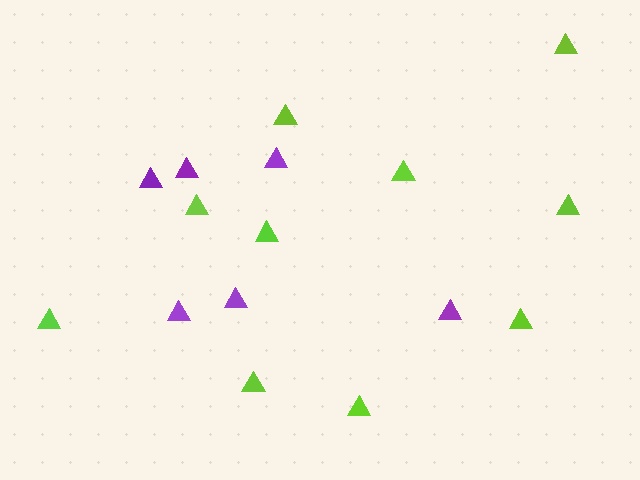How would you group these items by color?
There are 2 groups: one group of lime triangles (10) and one group of purple triangles (6).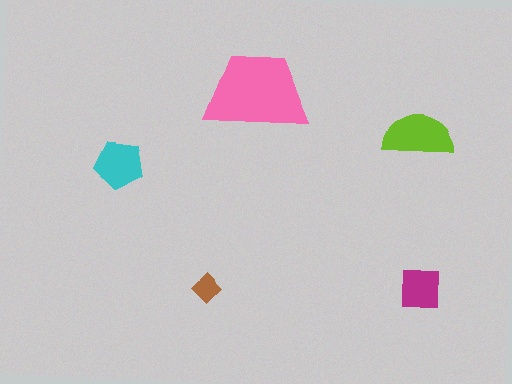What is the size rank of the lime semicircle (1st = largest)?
2nd.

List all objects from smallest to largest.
The brown diamond, the magenta square, the cyan pentagon, the lime semicircle, the pink trapezoid.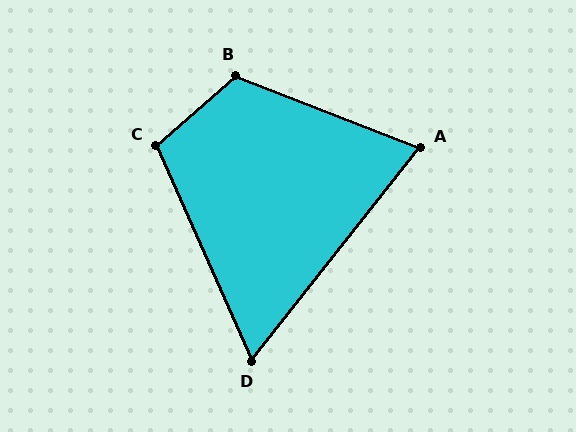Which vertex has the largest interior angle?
B, at approximately 118 degrees.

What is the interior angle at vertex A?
Approximately 73 degrees (acute).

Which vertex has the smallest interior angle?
D, at approximately 62 degrees.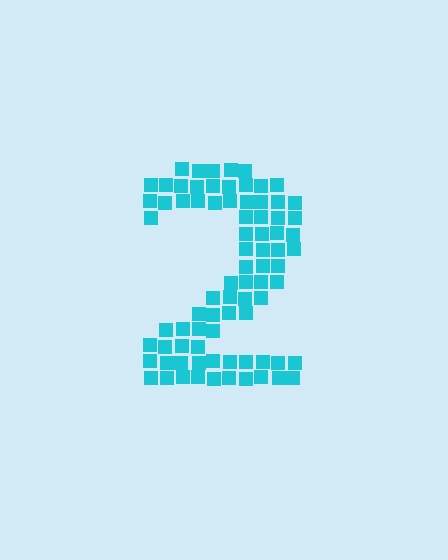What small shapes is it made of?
It is made of small squares.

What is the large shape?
The large shape is the digit 2.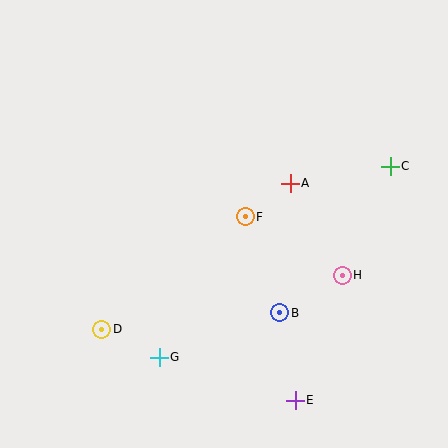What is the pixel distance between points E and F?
The distance between E and F is 190 pixels.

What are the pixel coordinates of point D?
Point D is at (102, 329).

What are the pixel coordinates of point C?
Point C is at (390, 166).